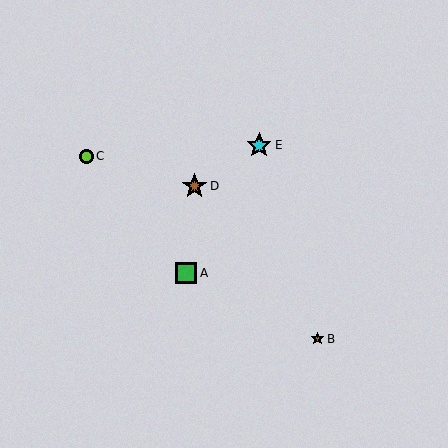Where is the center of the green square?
The center of the green square is at (186, 273).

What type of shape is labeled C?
Shape C is a lime circle.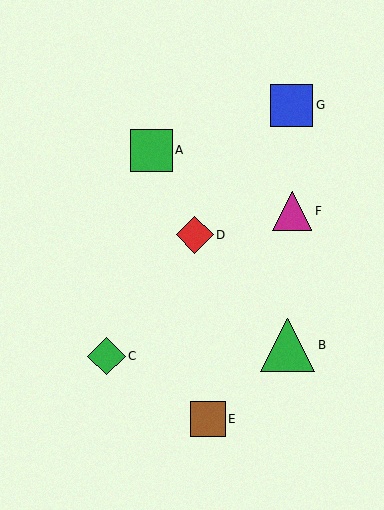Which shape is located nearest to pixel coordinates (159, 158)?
The green square (labeled A) at (151, 150) is nearest to that location.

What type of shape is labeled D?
Shape D is a red diamond.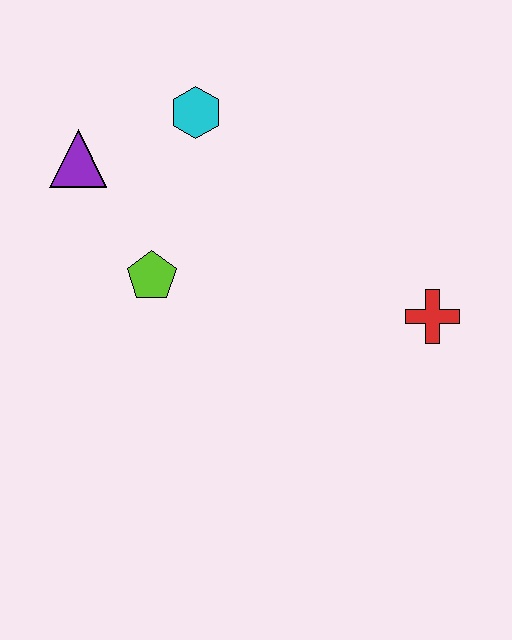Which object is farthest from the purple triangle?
The red cross is farthest from the purple triangle.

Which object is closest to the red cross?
The lime pentagon is closest to the red cross.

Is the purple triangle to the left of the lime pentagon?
Yes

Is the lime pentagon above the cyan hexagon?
No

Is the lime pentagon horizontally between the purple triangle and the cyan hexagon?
Yes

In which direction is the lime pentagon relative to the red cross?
The lime pentagon is to the left of the red cross.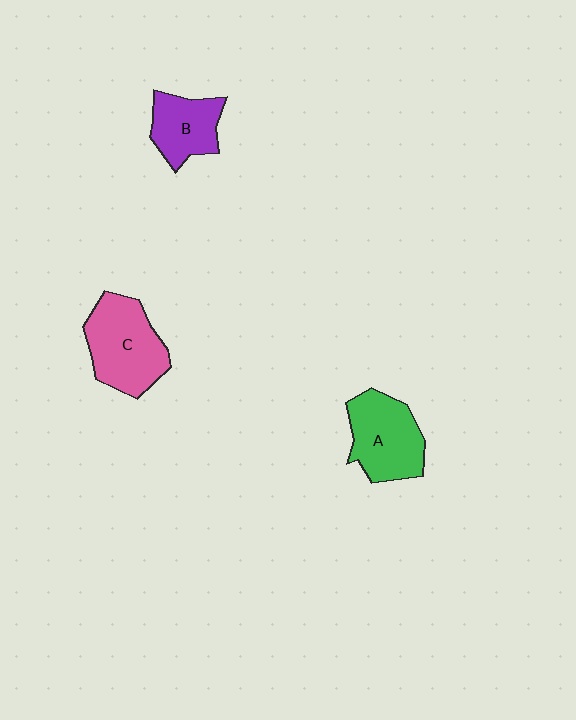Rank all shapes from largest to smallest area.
From largest to smallest: C (pink), A (green), B (purple).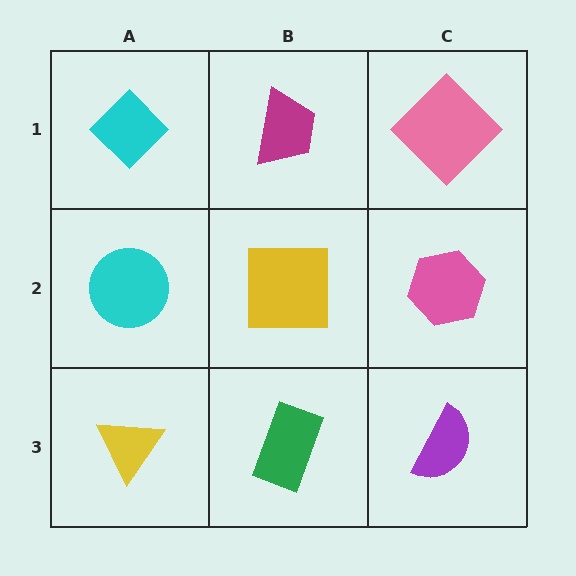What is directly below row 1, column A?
A cyan circle.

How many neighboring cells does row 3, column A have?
2.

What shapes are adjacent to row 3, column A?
A cyan circle (row 2, column A), a green rectangle (row 3, column B).